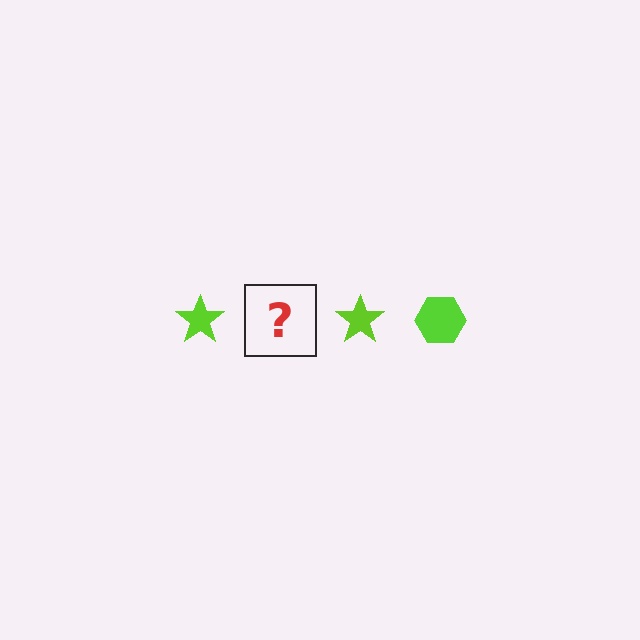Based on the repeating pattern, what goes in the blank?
The blank should be a lime hexagon.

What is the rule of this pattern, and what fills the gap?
The rule is that the pattern cycles through star, hexagon shapes in lime. The gap should be filled with a lime hexagon.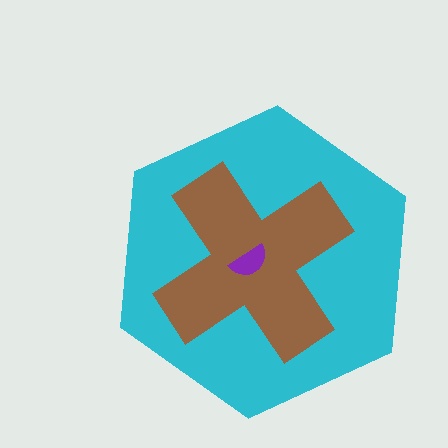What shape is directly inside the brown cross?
The purple semicircle.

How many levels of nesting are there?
3.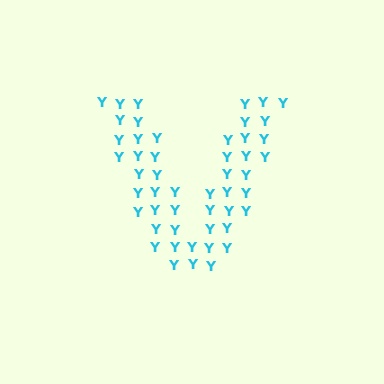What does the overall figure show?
The overall figure shows the letter V.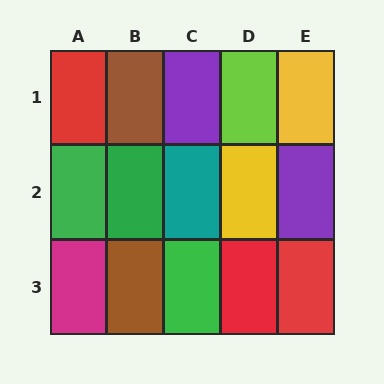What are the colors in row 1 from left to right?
Red, brown, purple, lime, yellow.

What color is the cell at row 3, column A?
Magenta.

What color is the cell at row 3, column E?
Red.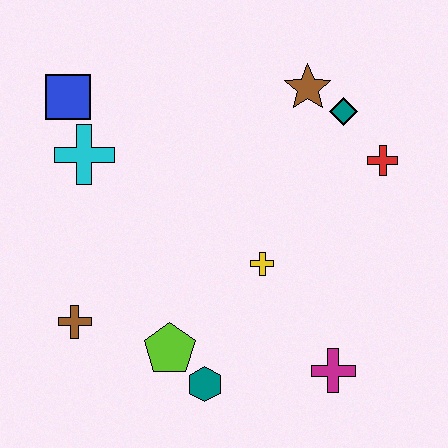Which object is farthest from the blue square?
The magenta cross is farthest from the blue square.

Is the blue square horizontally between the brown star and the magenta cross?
No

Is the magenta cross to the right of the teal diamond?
No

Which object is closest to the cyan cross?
The blue square is closest to the cyan cross.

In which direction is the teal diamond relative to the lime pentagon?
The teal diamond is above the lime pentagon.